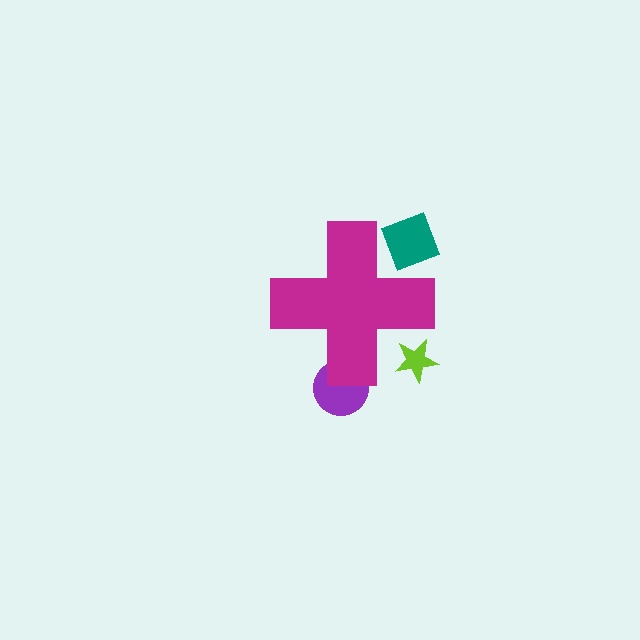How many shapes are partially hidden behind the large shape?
3 shapes are partially hidden.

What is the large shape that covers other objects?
A magenta cross.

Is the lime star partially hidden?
Yes, the lime star is partially hidden behind the magenta cross.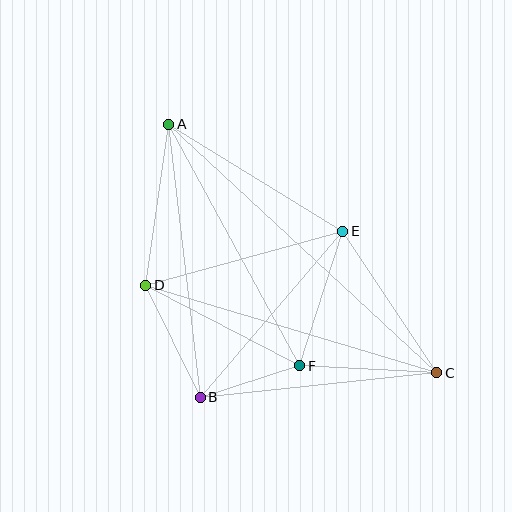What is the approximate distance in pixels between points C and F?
The distance between C and F is approximately 138 pixels.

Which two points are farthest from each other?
Points A and C are farthest from each other.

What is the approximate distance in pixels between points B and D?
The distance between B and D is approximately 125 pixels.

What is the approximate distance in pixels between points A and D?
The distance between A and D is approximately 163 pixels.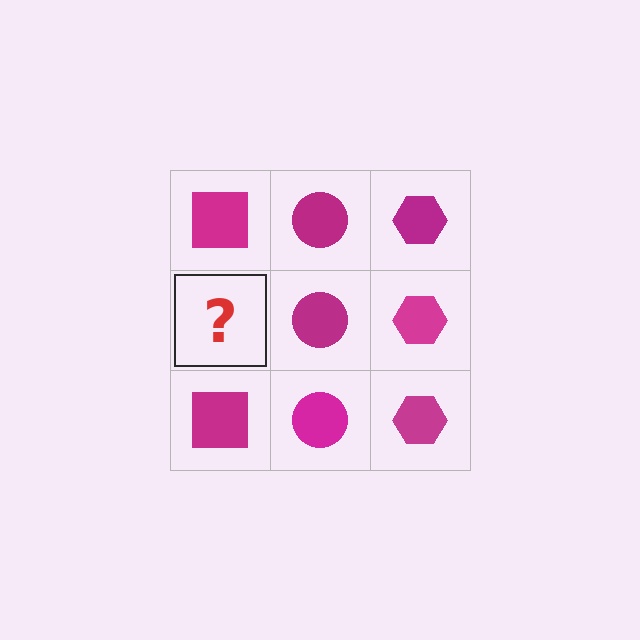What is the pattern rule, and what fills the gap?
The rule is that each column has a consistent shape. The gap should be filled with a magenta square.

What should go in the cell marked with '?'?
The missing cell should contain a magenta square.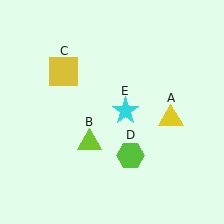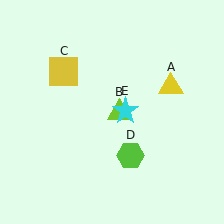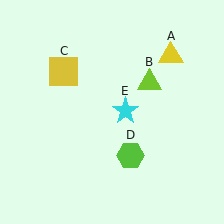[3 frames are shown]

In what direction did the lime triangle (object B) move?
The lime triangle (object B) moved up and to the right.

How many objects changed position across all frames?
2 objects changed position: yellow triangle (object A), lime triangle (object B).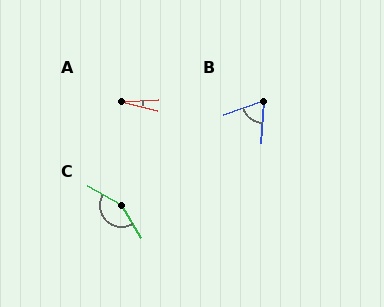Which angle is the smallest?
A, at approximately 17 degrees.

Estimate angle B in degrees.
Approximately 68 degrees.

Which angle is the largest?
C, at approximately 150 degrees.